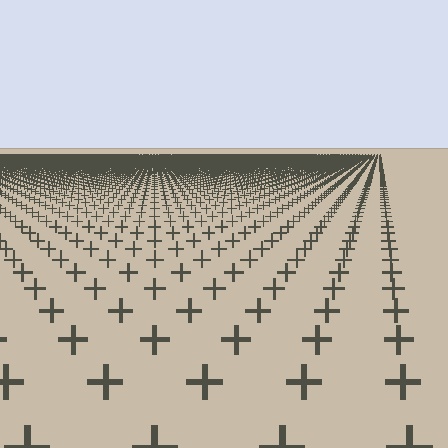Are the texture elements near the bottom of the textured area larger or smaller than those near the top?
Larger. Near the bottom, elements are closer to the viewer and appear at a bigger on-screen size.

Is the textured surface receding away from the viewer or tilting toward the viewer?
The surface is receding away from the viewer. Texture elements get smaller and denser toward the top.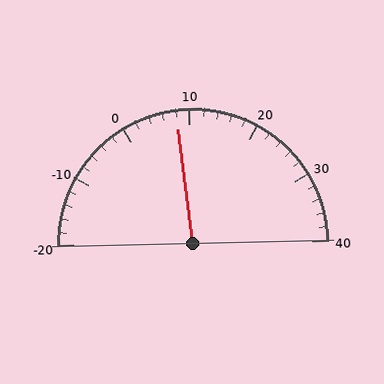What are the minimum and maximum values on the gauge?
The gauge ranges from -20 to 40.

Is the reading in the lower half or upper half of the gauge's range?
The reading is in the lower half of the range (-20 to 40).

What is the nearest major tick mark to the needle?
The nearest major tick mark is 10.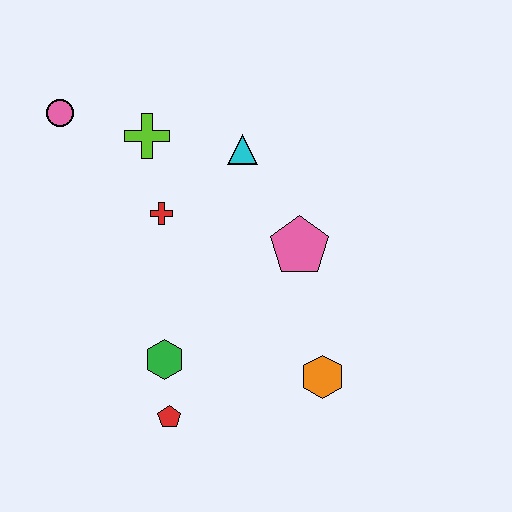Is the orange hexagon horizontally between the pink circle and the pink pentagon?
No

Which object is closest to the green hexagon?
The red pentagon is closest to the green hexagon.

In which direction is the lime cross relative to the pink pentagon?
The lime cross is to the left of the pink pentagon.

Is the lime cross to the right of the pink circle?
Yes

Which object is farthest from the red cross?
The orange hexagon is farthest from the red cross.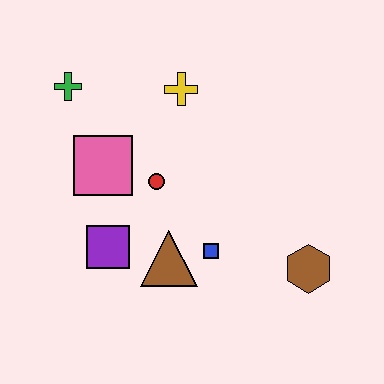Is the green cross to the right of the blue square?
No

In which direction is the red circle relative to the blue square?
The red circle is above the blue square.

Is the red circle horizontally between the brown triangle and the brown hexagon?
No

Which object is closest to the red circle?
The pink square is closest to the red circle.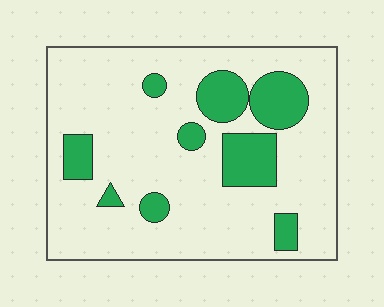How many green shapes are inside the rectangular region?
9.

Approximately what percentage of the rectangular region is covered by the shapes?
Approximately 20%.